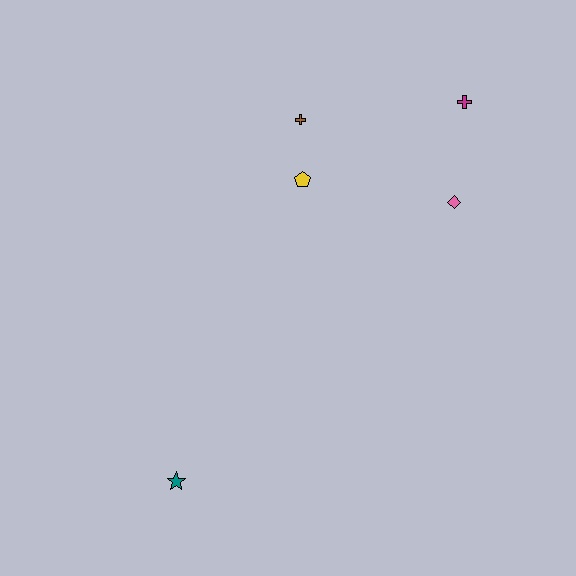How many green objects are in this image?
There are no green objects.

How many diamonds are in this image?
There is 1 diamond.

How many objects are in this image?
There are 5 objects.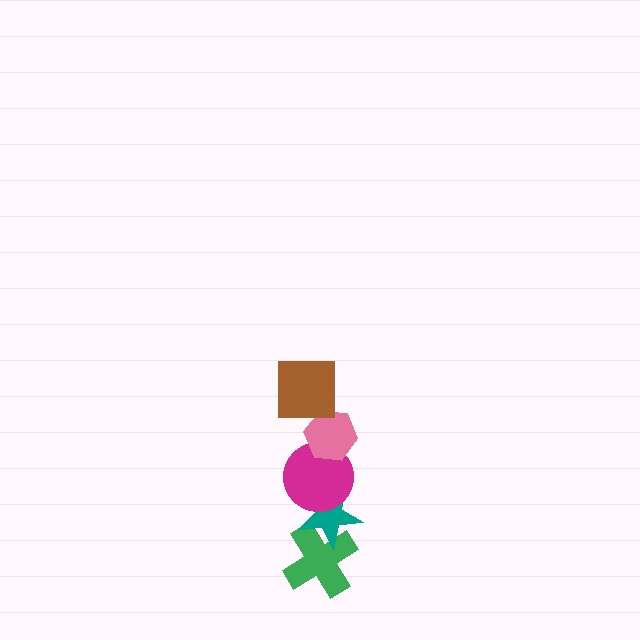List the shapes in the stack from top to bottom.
From top to bottom: the brown square, the pink hexagon, the magenta circle, the teal star, the green cross.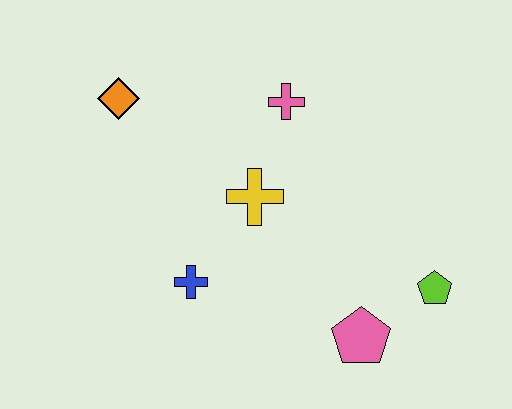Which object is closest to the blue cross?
The yellow cross is closest to the blue cross.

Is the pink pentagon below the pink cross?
Yes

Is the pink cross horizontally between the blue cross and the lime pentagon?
Yes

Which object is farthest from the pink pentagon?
The orange diamond is farthest from the pink pentagon.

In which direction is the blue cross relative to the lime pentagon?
The blue cross is to the left of the lime pentagon.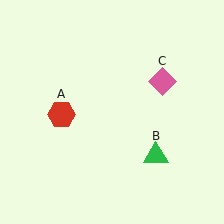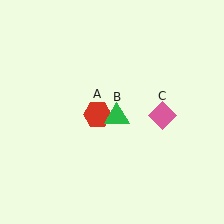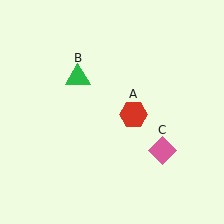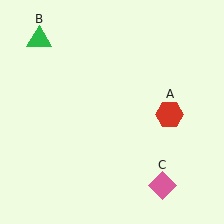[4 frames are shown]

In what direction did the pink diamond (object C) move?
The pink diamond (object C) moved down.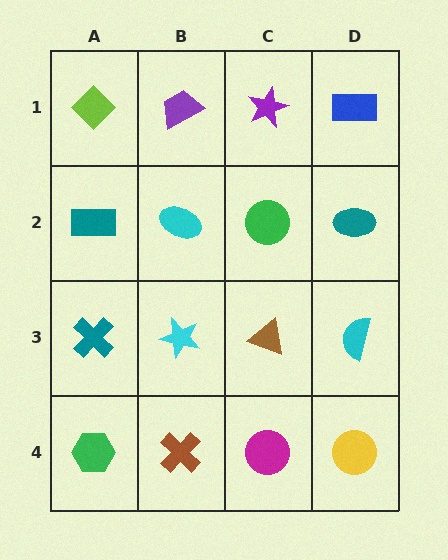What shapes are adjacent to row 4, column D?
A cyan semicircle (row 3, column D), a magenta circle (row 4, column C).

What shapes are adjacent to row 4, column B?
A cyan star (row 3, column B), a green hexagon (row 4, column A), a magenta circle (row 4, column C).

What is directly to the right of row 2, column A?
A cyan ellipse.